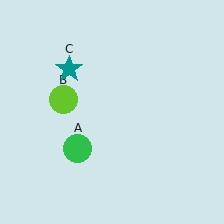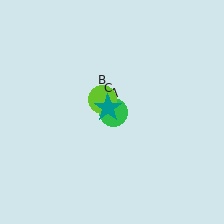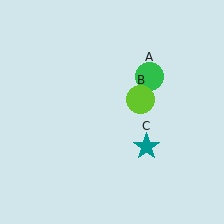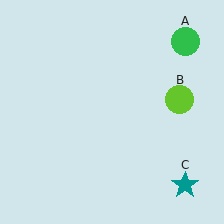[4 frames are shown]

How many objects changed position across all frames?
3 objects changed position: green circle (object A), lime circle (object B), teal star (object C).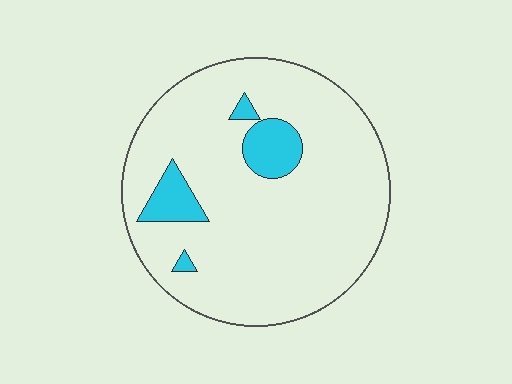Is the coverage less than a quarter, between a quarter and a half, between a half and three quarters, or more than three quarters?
Less than a quarter.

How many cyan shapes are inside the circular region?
4.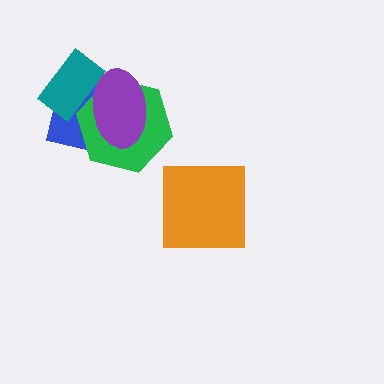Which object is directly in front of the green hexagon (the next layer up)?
The teal rectangle is directly in front of the green hexagon.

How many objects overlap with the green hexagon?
3 objects overlap with the green hexagon.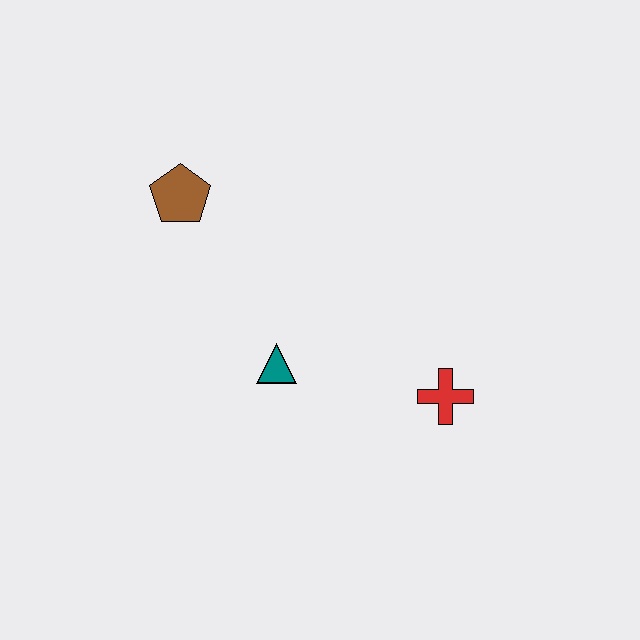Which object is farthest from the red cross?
The brown pentagon is farthest from the red cross.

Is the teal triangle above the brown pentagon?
No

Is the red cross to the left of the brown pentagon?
No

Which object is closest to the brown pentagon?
The teal triangle is closest to the brown pentagon.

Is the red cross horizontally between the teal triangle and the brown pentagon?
No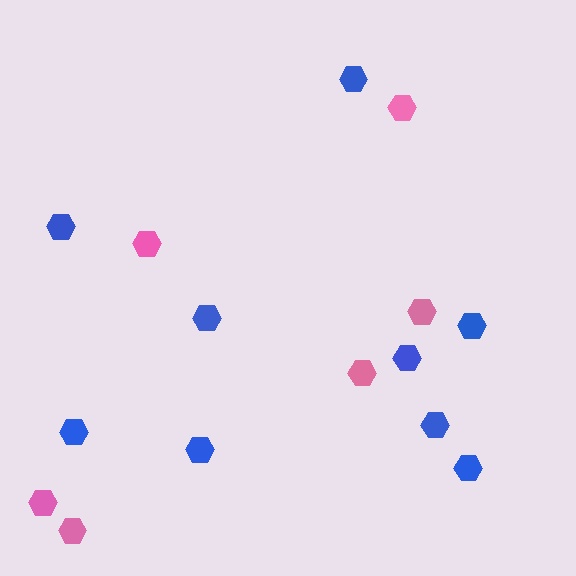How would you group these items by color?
There are 2 groups: one group of pink hexagons (6) and one group of blue hexagons (9).